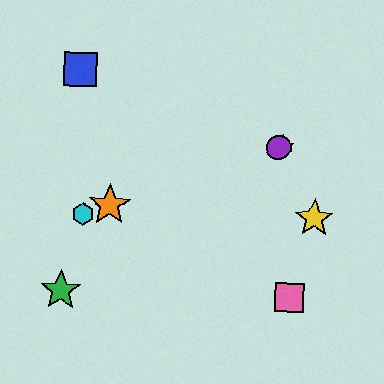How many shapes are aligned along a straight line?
4 shapes (the red star, the purple circle, the orange star, the cyan hexagon) are aligned along a straight line.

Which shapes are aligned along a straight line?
The red star, the purple circle, the orange star, the cyan hexagon are aligned along a straight line.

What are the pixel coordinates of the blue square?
The blue square is at (81, 69).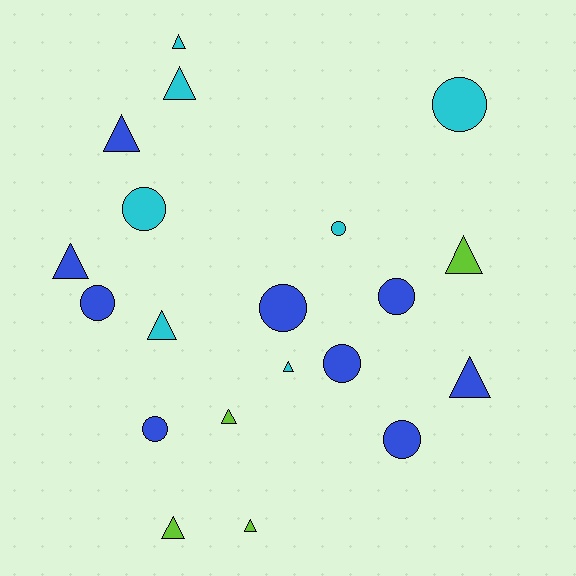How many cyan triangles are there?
There are 4 cyan triangles.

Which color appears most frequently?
Blue, with 9 objects.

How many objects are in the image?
There are 20 objects.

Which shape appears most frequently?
Triangle, with 11 objects.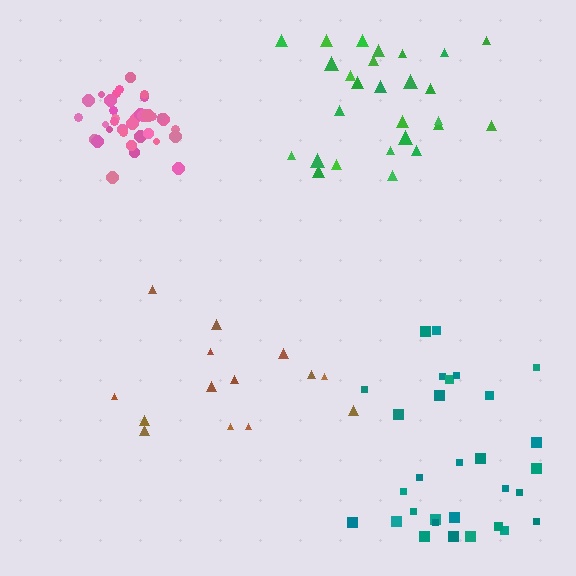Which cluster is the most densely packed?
Pink.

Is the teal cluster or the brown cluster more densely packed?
Teal.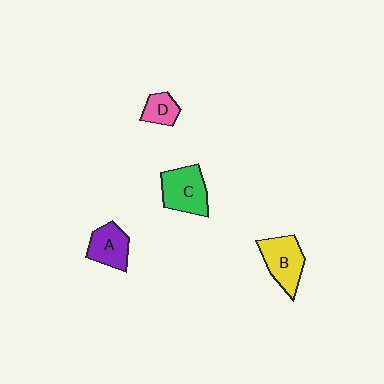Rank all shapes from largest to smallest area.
From largest to smallest: C (green), B (yellow), A (purple), D (pink).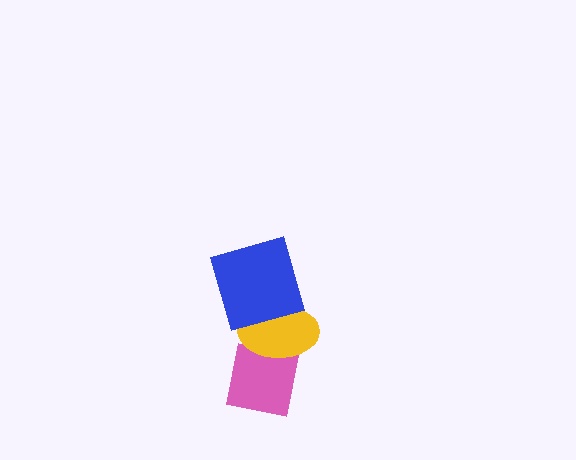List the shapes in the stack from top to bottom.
From top to bottom: the blue square, the yellow ellipse, the pink square.